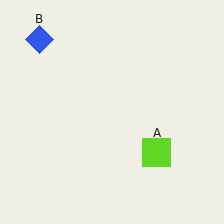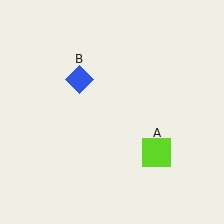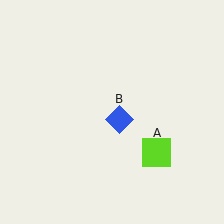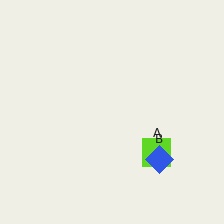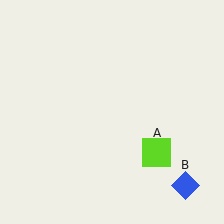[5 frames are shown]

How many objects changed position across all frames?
1 object changed position: blue diamond (object B).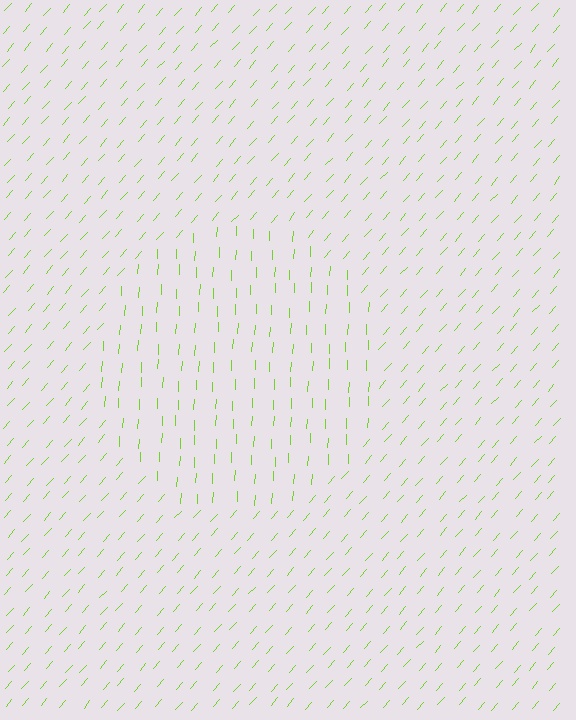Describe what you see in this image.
The image is filled with small lime line segments. A circle region in the image has lines oriented differently from the surrounding lines, creating a visible texture boundary.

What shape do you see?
I see a circle.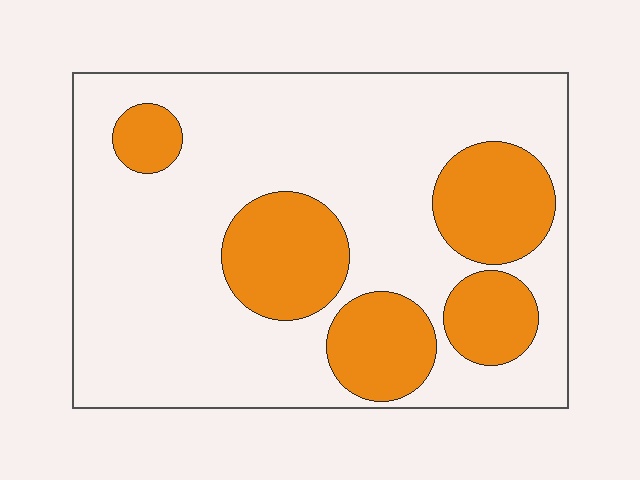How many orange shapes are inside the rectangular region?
5.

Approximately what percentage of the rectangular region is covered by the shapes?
Approximately 25%.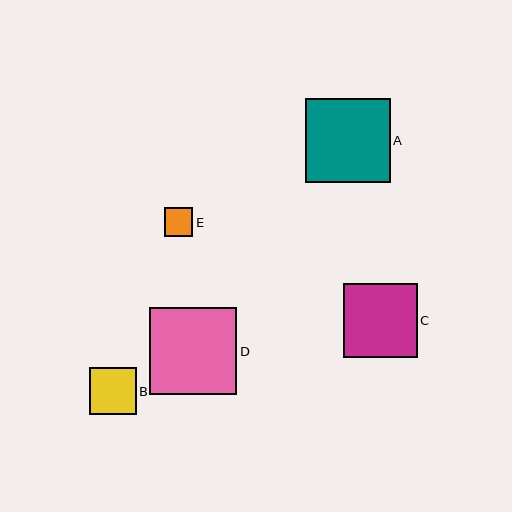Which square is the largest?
Square D is the largest with a size of approximately 87 pixels.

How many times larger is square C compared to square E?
Square C is approximately 2.6 times the size of square E.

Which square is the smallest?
Square E is the smallest with a size of approximately 29 pixels.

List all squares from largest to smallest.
From largest to smallest: D, A, C, B, E.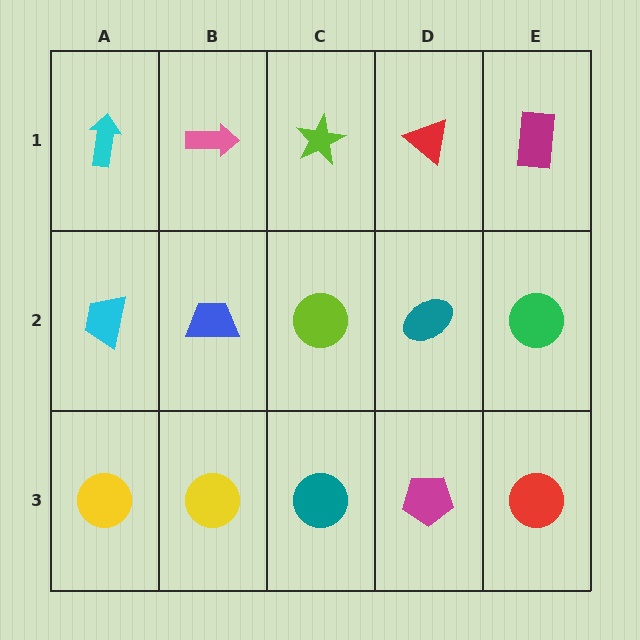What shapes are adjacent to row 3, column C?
A lime circle (row 2, column C), a yellow circle (row 3, column B), a magenta pentagon (row 3, column D).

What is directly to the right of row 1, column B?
A lime star.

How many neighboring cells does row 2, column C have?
4.